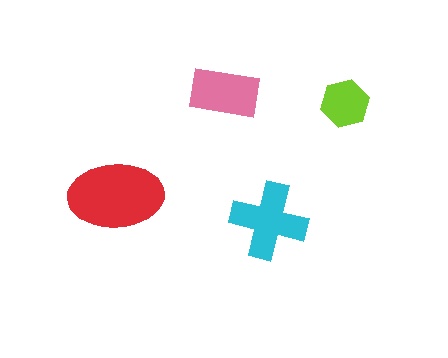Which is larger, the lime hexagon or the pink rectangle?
The pink rectangle.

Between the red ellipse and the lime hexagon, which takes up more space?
The red ellipse.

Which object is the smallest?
The lime hexagon.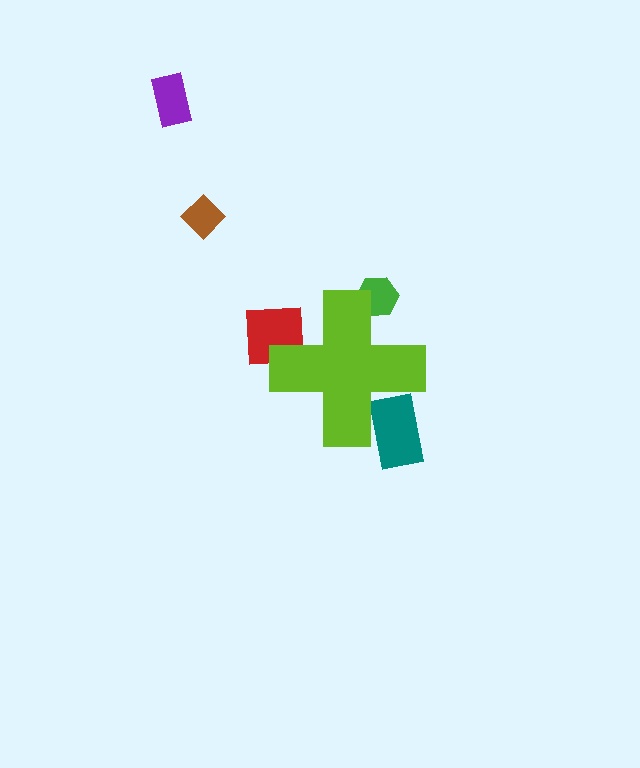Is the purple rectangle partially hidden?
No, the purple rectangle is fully visible.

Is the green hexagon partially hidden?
Yes, the green hexagon is partially hidden behind the lime cross.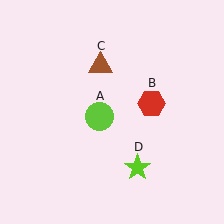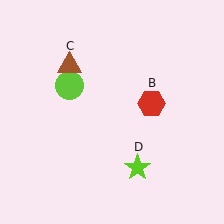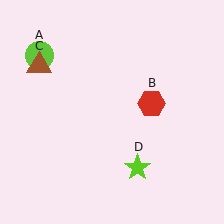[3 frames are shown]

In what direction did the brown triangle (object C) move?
The brown triangle (object C) moved left.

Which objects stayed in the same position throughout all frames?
Red hexagon (object B) and lime star (object D) remained stationary.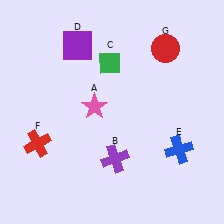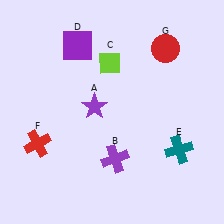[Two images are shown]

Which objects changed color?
A changed from pink to purple. C changed from green to lime. E changed from blue to teal.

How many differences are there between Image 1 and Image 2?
There are 3 differences between the two images.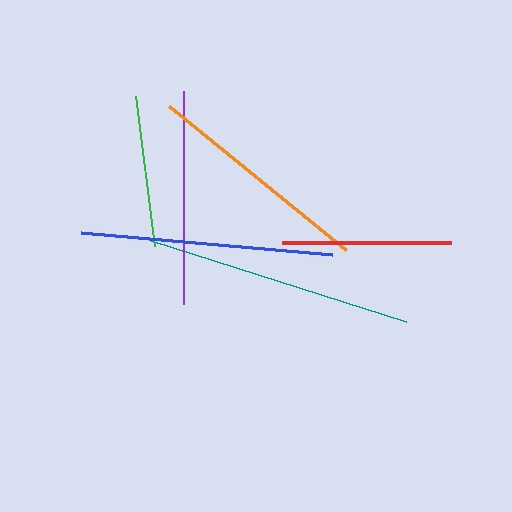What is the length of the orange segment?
The orange segment is approximately 229 pixels long.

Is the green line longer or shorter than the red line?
The red line is longer than the green line.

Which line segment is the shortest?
The green line is the shortest at approximately 152 pixels.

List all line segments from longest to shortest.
From longest to shortest: teal, blue, orange, purple, red, green.